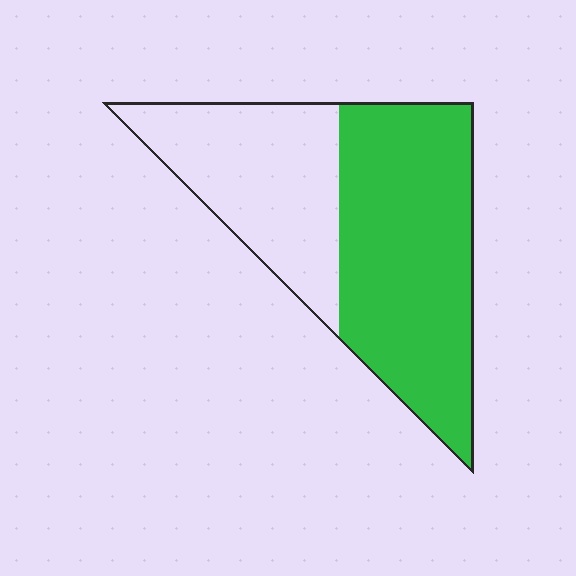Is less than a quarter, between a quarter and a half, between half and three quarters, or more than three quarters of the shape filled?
Between half and three quarters.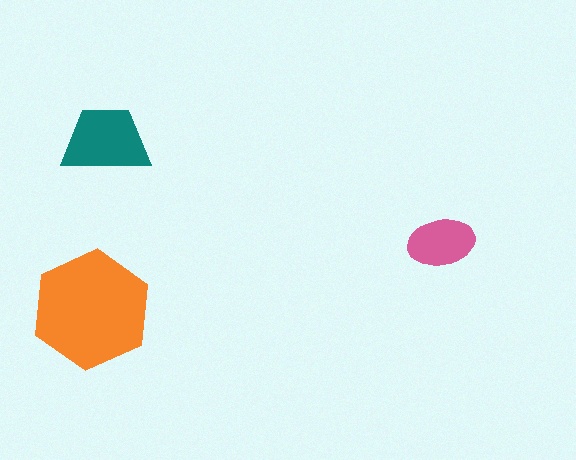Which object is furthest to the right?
The pink ellipse is rightmost.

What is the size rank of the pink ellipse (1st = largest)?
3rd.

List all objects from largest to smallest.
The orange hexagon, the teal trapezoid, the pink ellipse.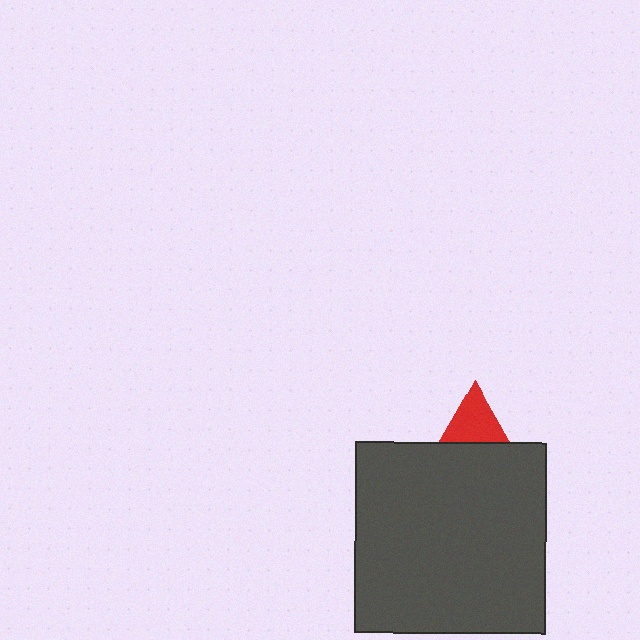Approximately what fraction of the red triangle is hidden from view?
Roughly 64% of the red triangle is hidden behind the dark gray square.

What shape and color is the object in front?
The object in front is a dark gray square.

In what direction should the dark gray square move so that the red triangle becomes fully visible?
The dark gray square should move down. That is the shortest direction to clear the overlap and leave the red triangle fully visible.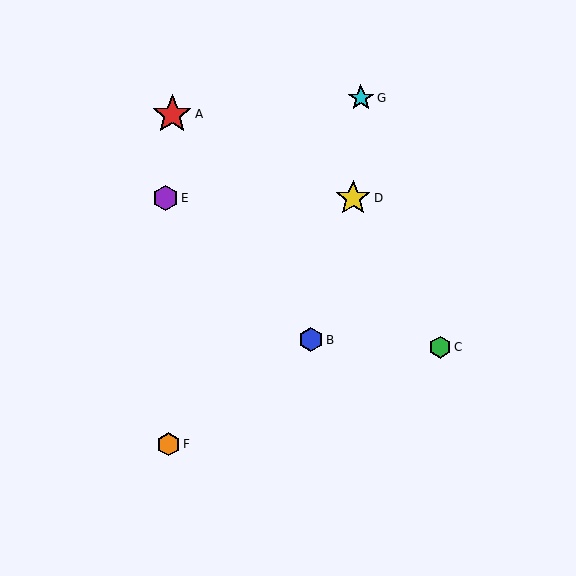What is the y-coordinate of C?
Object C is at y≈347.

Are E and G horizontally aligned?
No, E is at y≈198 and G is at y≈98.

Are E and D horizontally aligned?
Yes, both are at y≈198.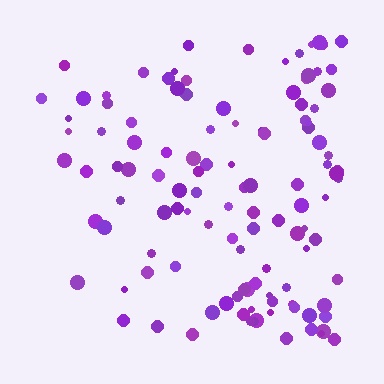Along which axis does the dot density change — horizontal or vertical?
Horizontal.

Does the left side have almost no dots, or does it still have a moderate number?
Still a moderate number, just noticeably fewer than the right.